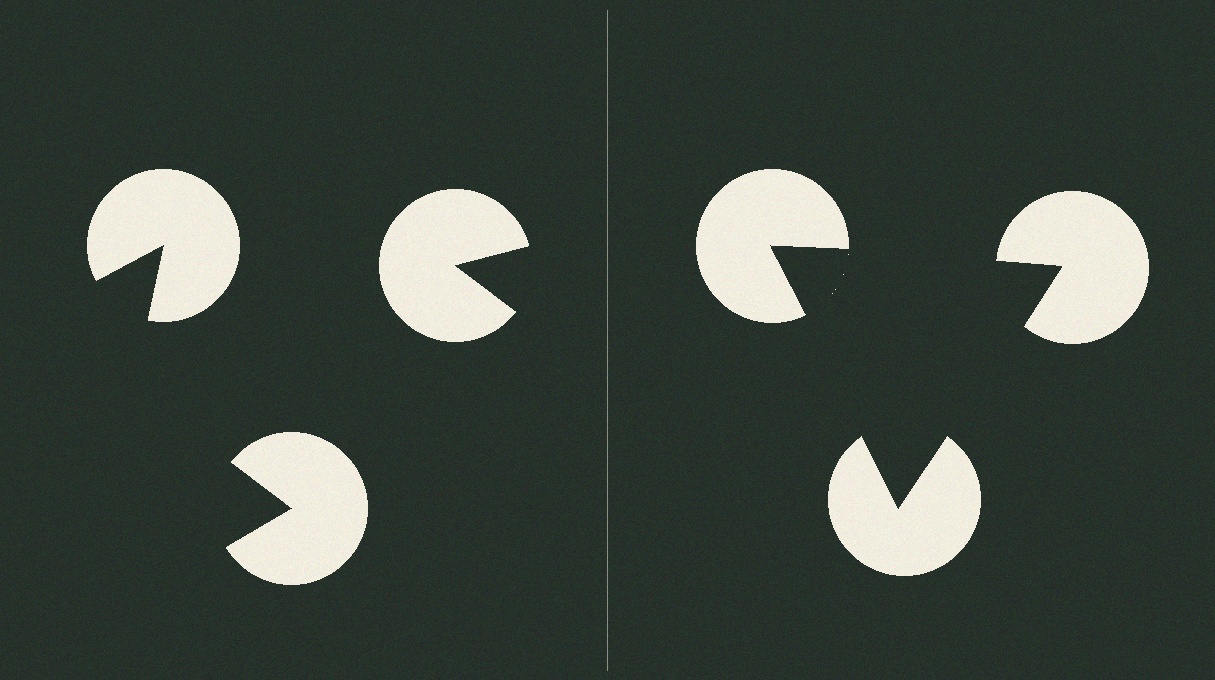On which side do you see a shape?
An illusory triangle appears on the right side. On the left side the wedge cuts are rotated, so no coherent shape forms.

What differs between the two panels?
The pac-man discs are positioned identically on both sides; only the wedge orientations differ. On the right they align to a triangle; on the left they are misaligned.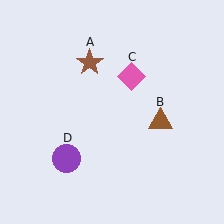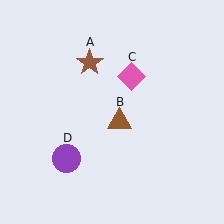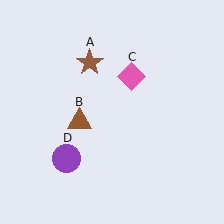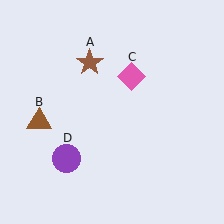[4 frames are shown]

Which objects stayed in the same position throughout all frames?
Brown star (object A) and pink diamond (object C) and purple circle (object D) remained stationary.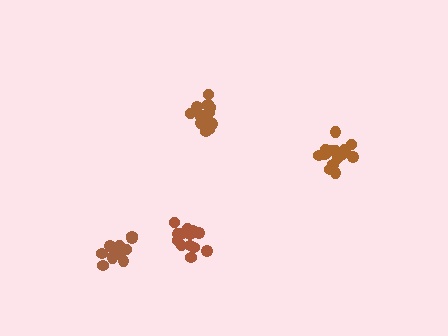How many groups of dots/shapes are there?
There are 4 groups.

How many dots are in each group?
Group 1: 14 dots, Group 2: 13 dots, Group 3: 14 dots, Group 4: 15 dots (56 total).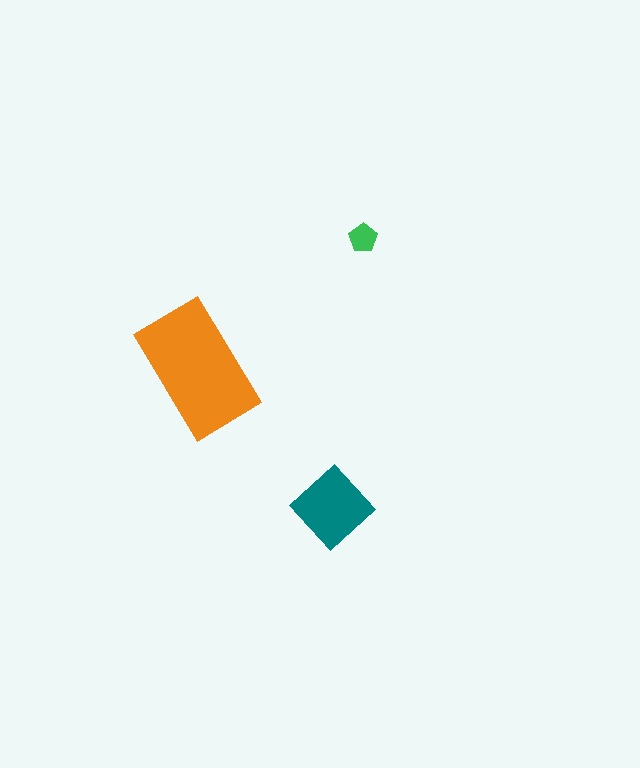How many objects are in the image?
There are 3 objects in the image.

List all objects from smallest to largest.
The green pentagon, the teal diamond, the orange rectangle.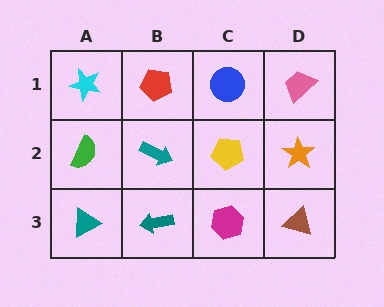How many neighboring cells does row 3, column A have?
2.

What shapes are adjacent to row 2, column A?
A cyan star (row 1, column A), a teal triangle (row 3, column A), a teal arrow (row 2, column B).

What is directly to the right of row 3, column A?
A teal arrow.